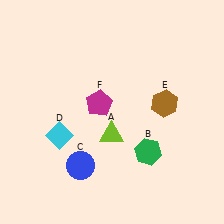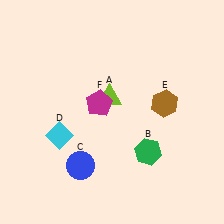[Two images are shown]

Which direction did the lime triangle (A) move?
The lime triangle (A) moved up.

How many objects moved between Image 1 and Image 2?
1 object moved between the two images.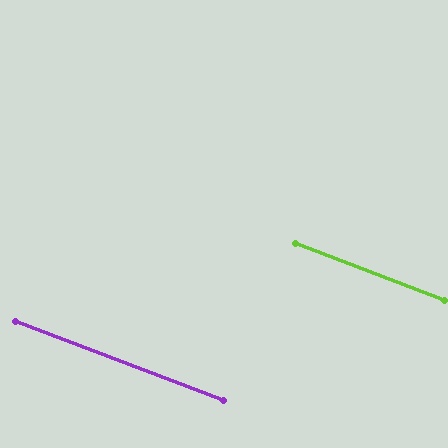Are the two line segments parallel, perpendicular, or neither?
Parallel — their directions differ by only 0.2°.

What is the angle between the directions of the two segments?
Approximately 0 degrees.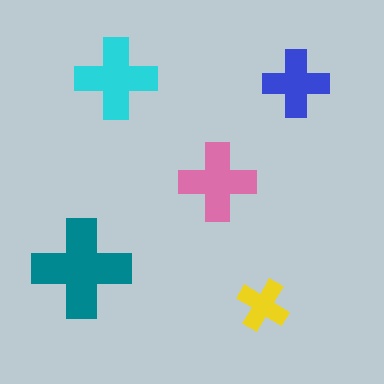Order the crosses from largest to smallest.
the teal one, the cyan one, the pink one, the blue one, the yellow one.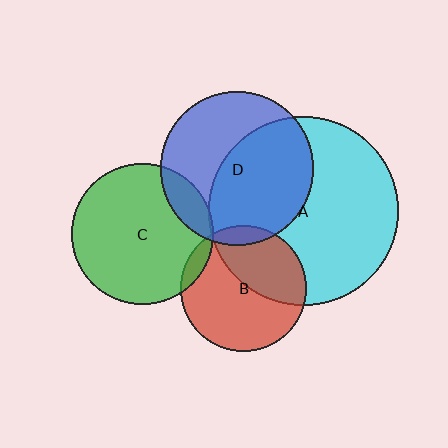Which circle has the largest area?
Circle A (cyan).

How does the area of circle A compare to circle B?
Approximately 2.3 times.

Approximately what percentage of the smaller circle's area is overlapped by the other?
Approximately 5%.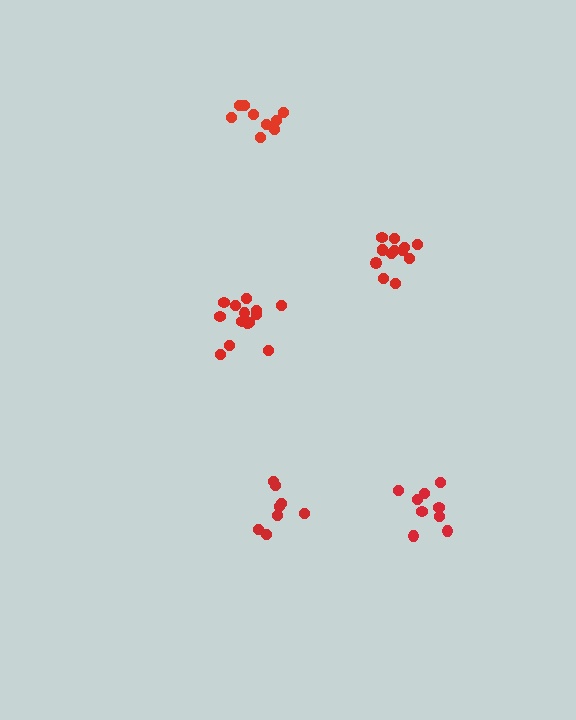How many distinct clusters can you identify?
There are 5 distinct clusters.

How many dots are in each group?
Group 1: 14 dots, Group 2: 13 dots, Group 3: 8 dots, Group 4: 9 dots, Group 5: 9 dots (53 total).